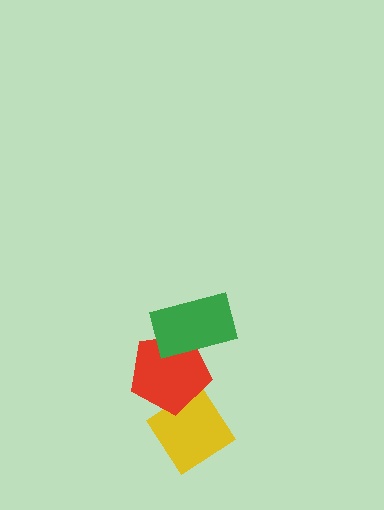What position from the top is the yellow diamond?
The yellow diamond is 3rd from the top.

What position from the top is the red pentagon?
The red pentagon is 2nd from the top.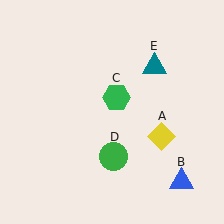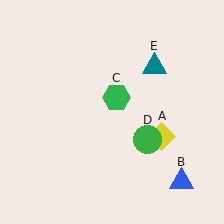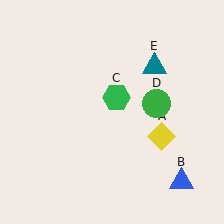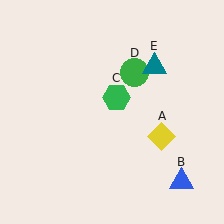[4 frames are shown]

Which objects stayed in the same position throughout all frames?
Yellow diamond (object A) and blue triangle (object B) and green hexagon (object C) and teal triangle (object E) remained stationary.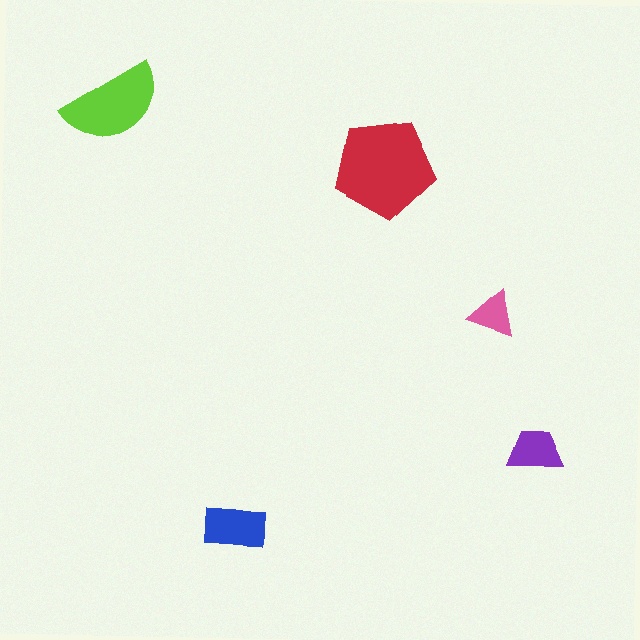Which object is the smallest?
The pink triangle.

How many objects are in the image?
There are 5 objects in the image.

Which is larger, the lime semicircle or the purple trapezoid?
The lime semicircle.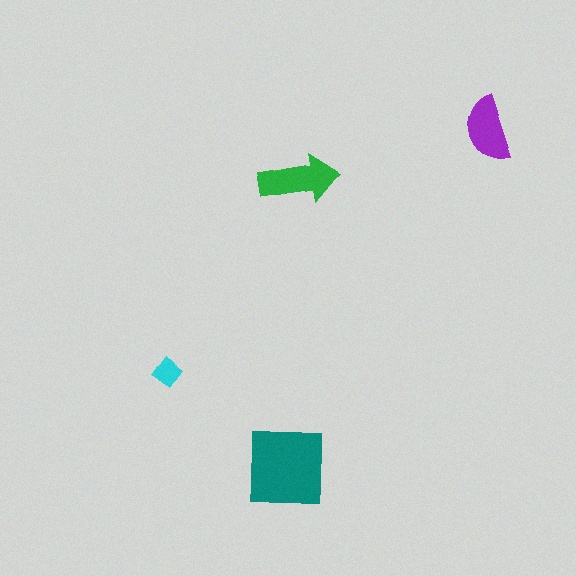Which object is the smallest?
The cyan diamond.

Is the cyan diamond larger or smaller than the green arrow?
Smaller.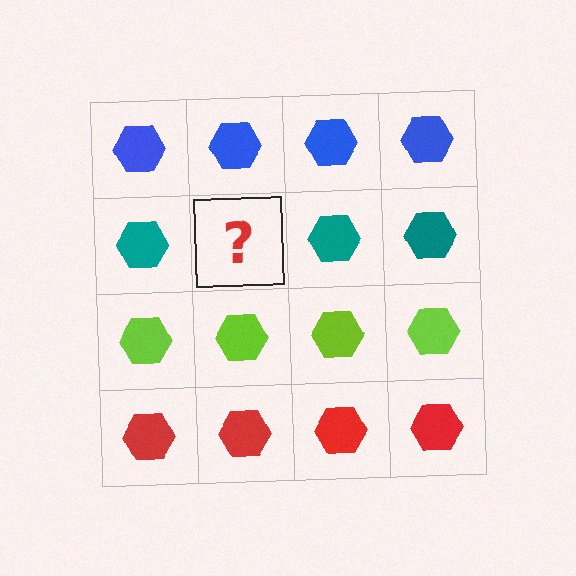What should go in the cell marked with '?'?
The missing cell should contain a teal hexagon.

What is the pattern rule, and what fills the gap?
The rule is that each row has a consistent color. The gap should be filled with a teal hexagon.